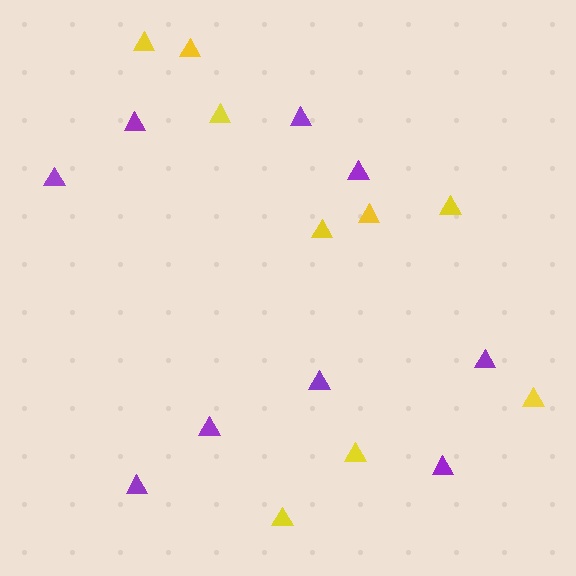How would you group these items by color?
There are 2 groups: one group of yellow triangles (9) and one group of purple triangles (9).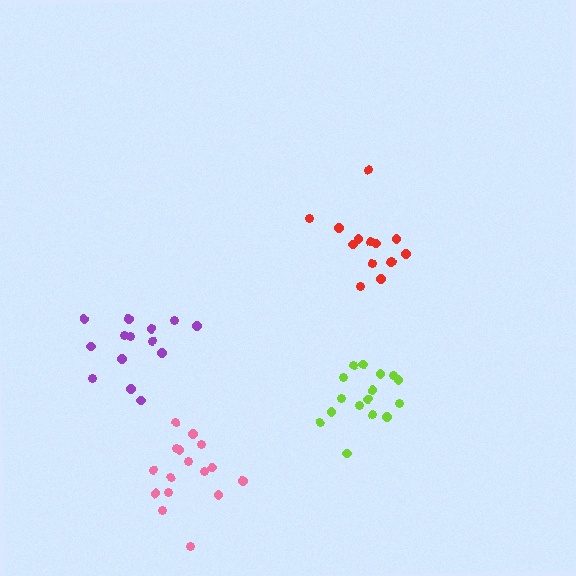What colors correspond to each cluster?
The clusters are colored: pink, lime, purple, red.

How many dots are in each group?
Group 1: 16 dots, Group 2: 16 dots, Group 3: 14 dots, Group 4: 14 dots (60 total).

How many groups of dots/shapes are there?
There are 4 groups.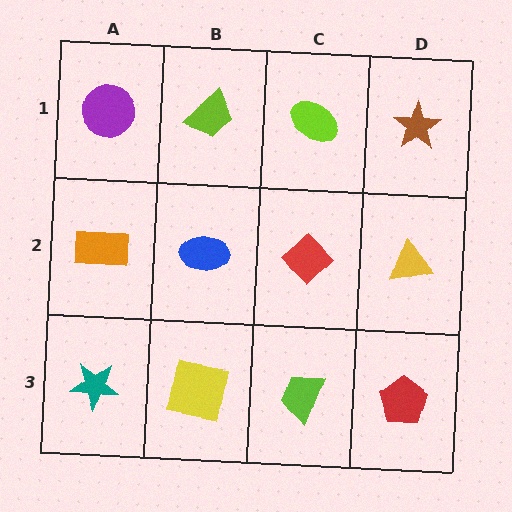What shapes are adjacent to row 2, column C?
A lime ellipse (row 1, column C), a lime trapezoid (row 3, column C), a blue ellipse (row 2, column B), a yellow triangle (row 2, column D).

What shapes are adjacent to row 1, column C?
A red diamond (row 2, column C), a lime trapezoid (row 1, column B), a brown star (row 1, column D).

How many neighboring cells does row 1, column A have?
2.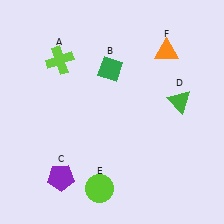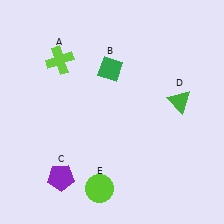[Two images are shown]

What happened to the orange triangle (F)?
The orange triangle (F) was removed in Image 2. It was in the top-right area of Image 1.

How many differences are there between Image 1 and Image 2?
There is 1 difference between the two images.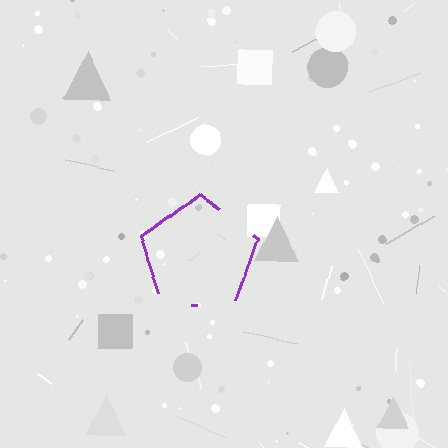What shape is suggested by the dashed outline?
The dashed outline suggests a pentagon.